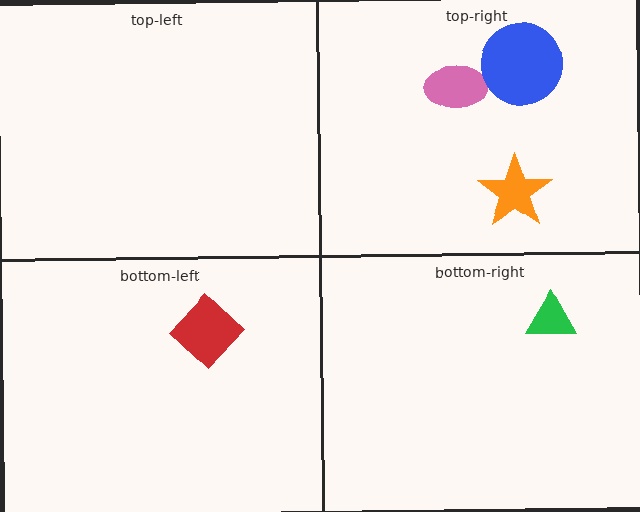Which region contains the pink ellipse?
The top-right region.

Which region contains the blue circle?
The top-right region.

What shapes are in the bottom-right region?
The green triangle.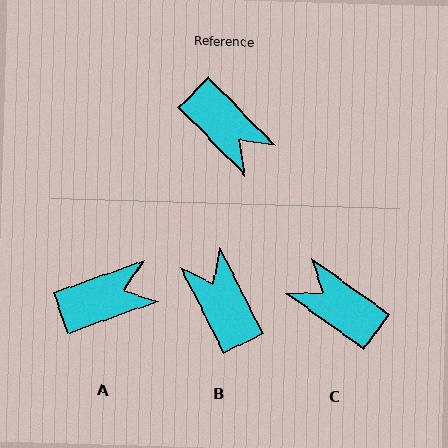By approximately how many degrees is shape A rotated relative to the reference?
Approximately 65 degrees counter-clockwise.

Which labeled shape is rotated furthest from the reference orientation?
C, about 170 degrees away.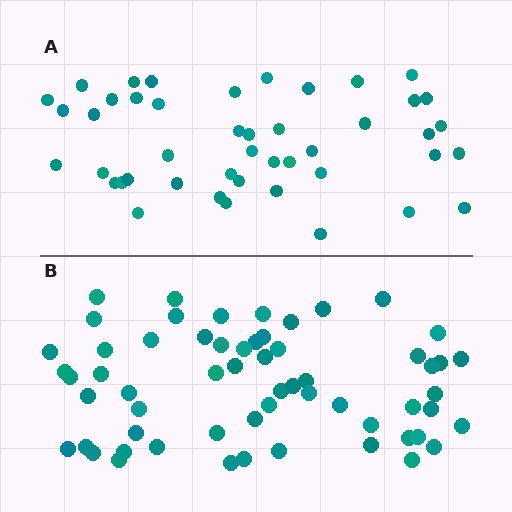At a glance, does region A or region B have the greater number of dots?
Region B (the bottom region) has more dots.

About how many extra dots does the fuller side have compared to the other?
Region B has approximately 15 more dots than region A.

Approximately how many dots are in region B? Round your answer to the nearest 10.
About 60 dots.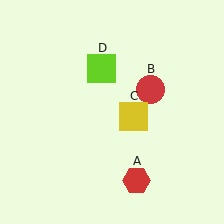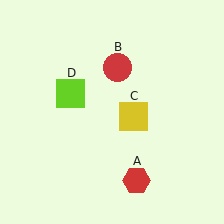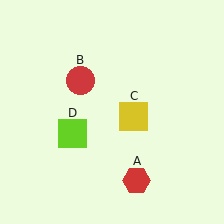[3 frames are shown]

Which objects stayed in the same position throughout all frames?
Red hexagon (object A) and yellow square (object C) remained stationary.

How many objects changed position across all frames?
2 objects changed position: red circle (object B), lime square (object D).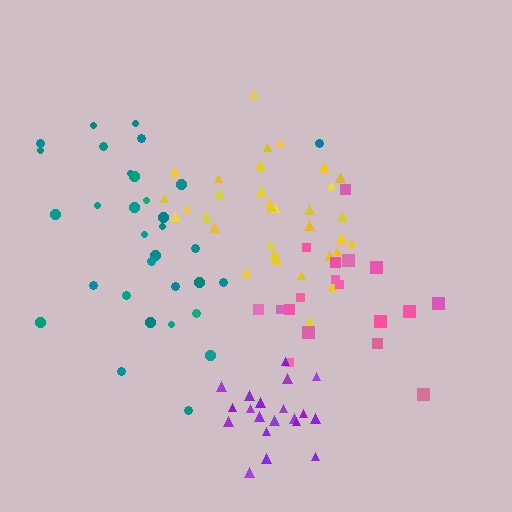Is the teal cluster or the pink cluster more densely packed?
Teal.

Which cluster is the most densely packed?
Purple.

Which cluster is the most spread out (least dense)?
Pink.